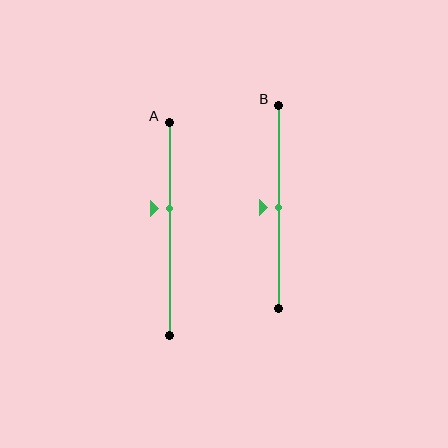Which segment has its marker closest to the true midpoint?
Segment B has its marker closest to the true midpoint.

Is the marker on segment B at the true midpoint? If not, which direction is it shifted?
Yes, the marker on segment B is at the true midpoint.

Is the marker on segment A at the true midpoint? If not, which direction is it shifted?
No, the marker on segment A is shifted upward by about 10% of the segment length.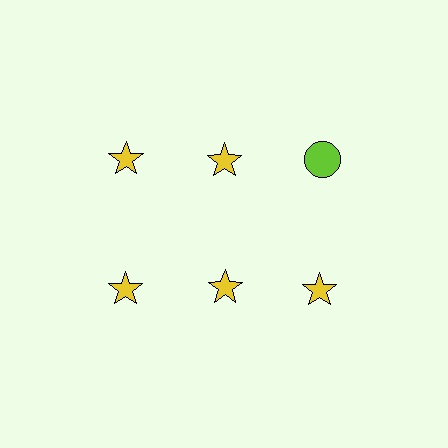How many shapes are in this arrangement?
There are 6 shapes arranged in a grid pattern.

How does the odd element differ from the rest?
It differs in both color (lime instead of yellow) and shape (circle instead of star).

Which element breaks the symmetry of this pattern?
The lime circle in the top row, center column breaks the symmetry. All other shapes are yellow stars.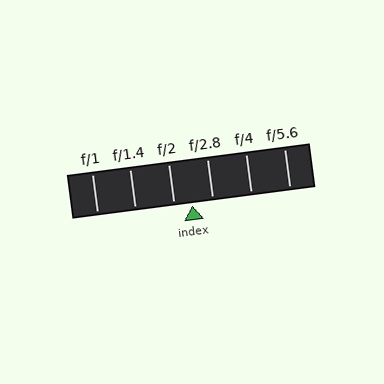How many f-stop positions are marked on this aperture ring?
There are 6 f-stop positions marked.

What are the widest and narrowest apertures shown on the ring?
The widest aperture shown is f/1 and the narrowest is f/5.6.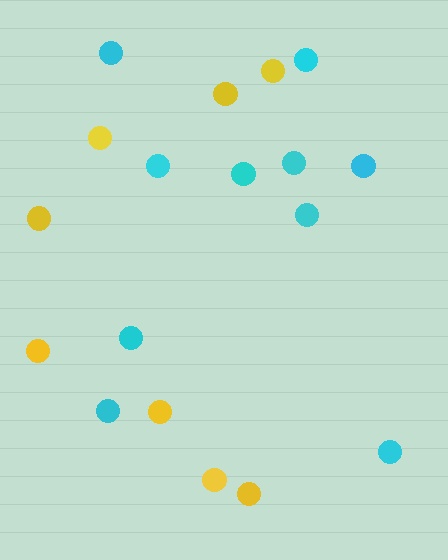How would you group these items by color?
There are 2 groups: one group of cyan circles (10) and one group of yellow circles (8).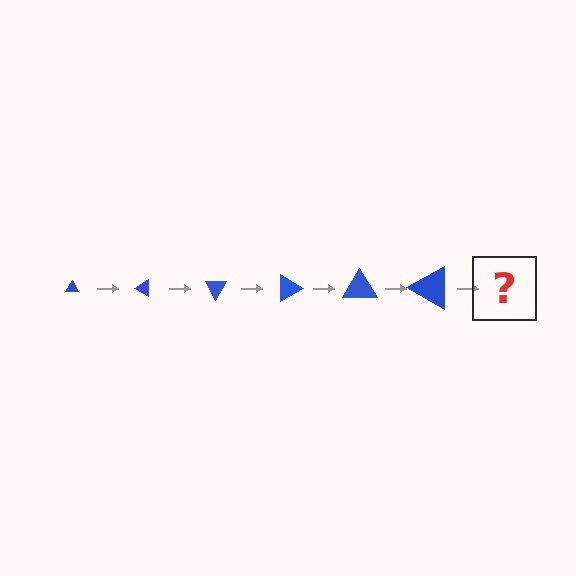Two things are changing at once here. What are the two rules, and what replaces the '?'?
The two rules are that the triangle grows larger each step and it rotates 30 degrees each step. The '?' should be a triangle, larger than the previous one and rotated 180 degrees from the start.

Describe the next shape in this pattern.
It should be a triangle, larger than the previous one and rotated 180 degrees from the start.